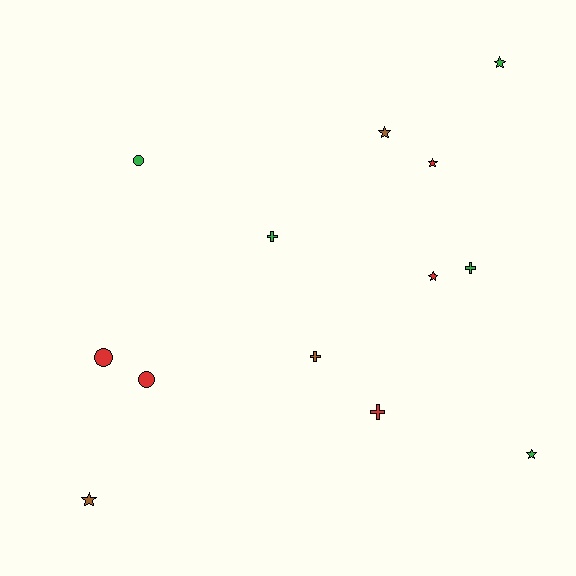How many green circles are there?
There is 1 green circle.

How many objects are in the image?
There are 13 objects.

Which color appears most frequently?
Green, with 5 objects.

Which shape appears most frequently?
Star, with 6 objects.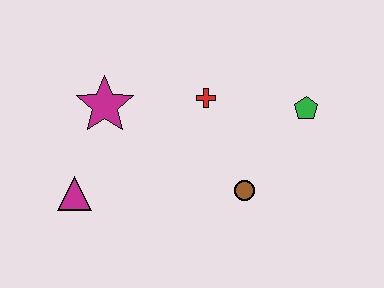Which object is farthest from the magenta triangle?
The green pentagon is farthest from the magenta triangle.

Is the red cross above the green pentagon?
Yes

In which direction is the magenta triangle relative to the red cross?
The magenta triangle is to the left of the red cross.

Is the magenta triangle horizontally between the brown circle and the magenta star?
No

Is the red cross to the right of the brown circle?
No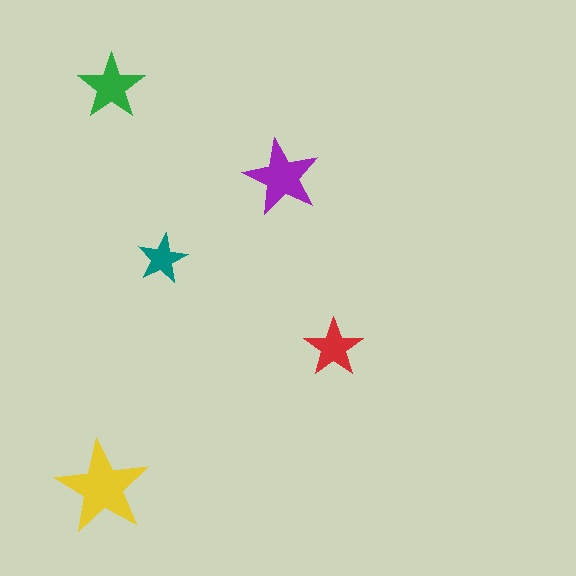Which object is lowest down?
The yellow star is bottommost.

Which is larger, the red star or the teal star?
The red one.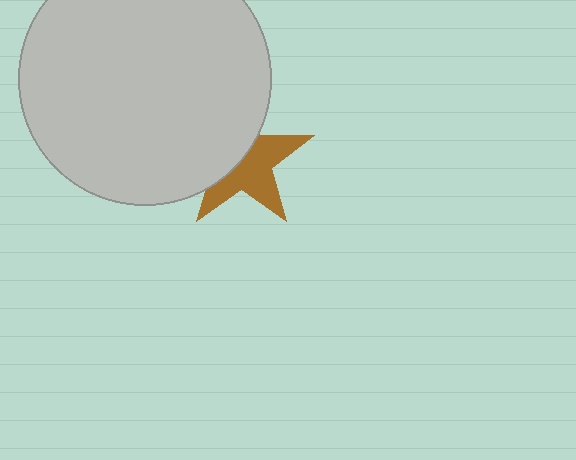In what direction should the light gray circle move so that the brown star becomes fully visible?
The light gray circle should move left. That is the shortest direction to clear the overlap and leave the brown star fully visible.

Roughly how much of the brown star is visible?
About half of it is visible (roughly 54%).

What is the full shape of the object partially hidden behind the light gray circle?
The partially hidden object is a brown star.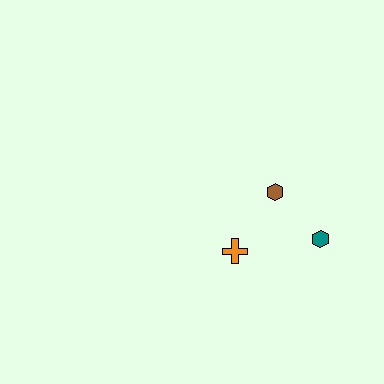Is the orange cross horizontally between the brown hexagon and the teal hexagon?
No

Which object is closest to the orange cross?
The brown hexagon is closest to the orange cross.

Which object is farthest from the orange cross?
The teal hexagon is farthest from the orange cross.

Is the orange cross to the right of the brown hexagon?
No